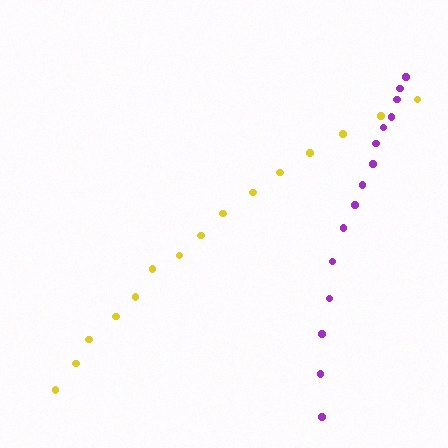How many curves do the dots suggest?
There are 2 distinct paths.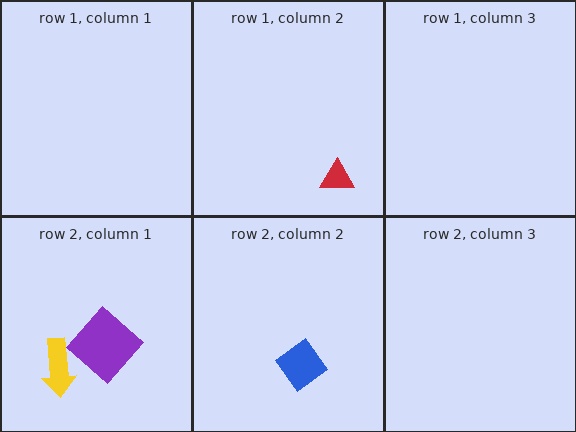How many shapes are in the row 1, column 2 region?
1.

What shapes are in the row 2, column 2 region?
The blue diamond.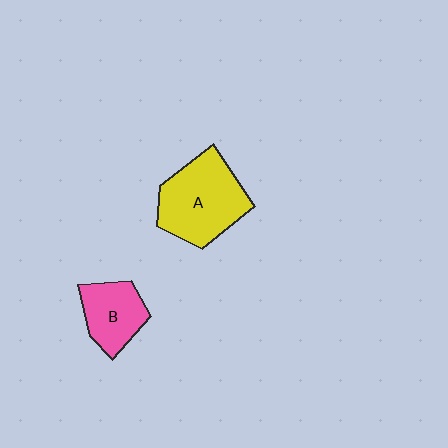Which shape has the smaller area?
Shape B (pink).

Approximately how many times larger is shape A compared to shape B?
Approximately 1.7 times.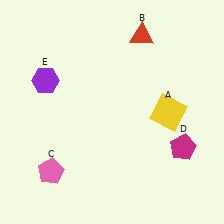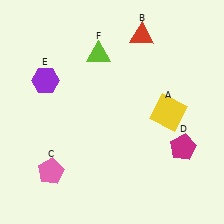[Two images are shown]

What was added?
A lime triangle (F) was added in Image 2.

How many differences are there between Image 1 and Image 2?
There is 1 difference between the two images.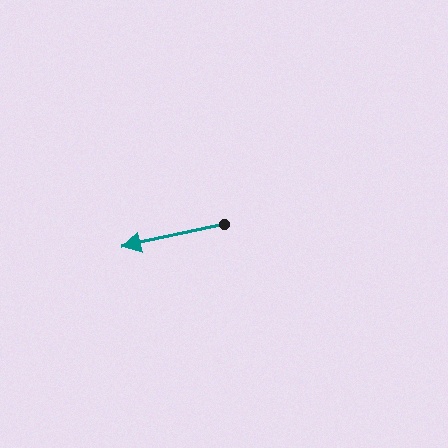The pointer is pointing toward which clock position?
Roughly 9 o'clock.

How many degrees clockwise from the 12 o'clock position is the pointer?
Approximately 258 degrees.